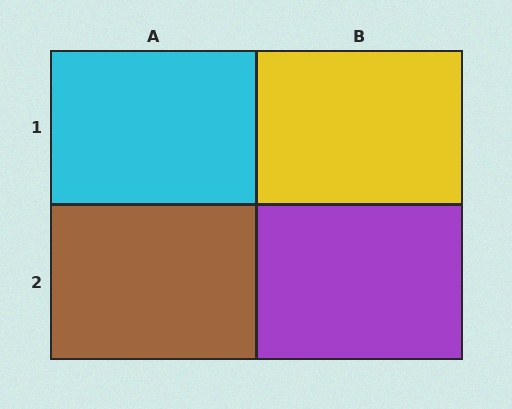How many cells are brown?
1 cell is brown.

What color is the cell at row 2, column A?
Brown.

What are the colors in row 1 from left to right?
Cyan, yellow.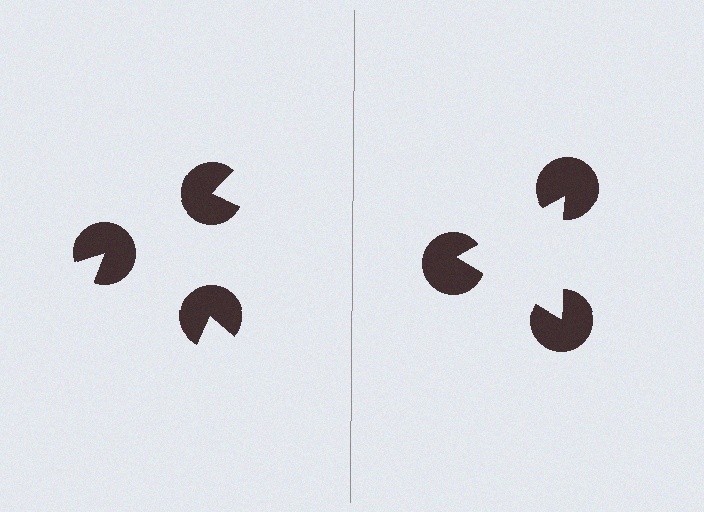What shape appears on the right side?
An illusory triangle.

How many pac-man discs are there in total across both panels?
6 — 3 on each side.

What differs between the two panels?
The pac-man discs are positioned identically on both sides; only the wedge orientations differ. On the right they align to a triangle; on the left they are misaligned.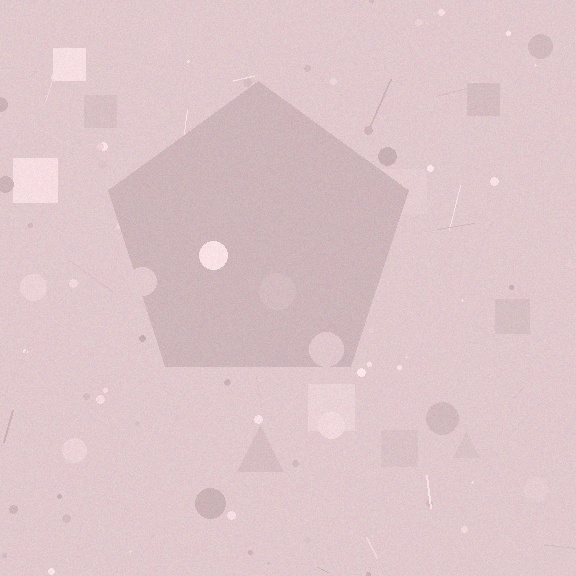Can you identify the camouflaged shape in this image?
The camouflaged shape is a pentagon.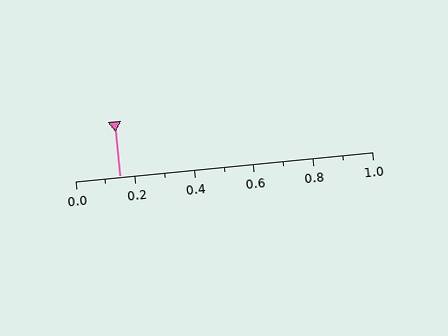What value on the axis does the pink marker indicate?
The marker indicates approximately 0.15.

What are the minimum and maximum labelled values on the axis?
The axis runs from 0.0 to 1.0.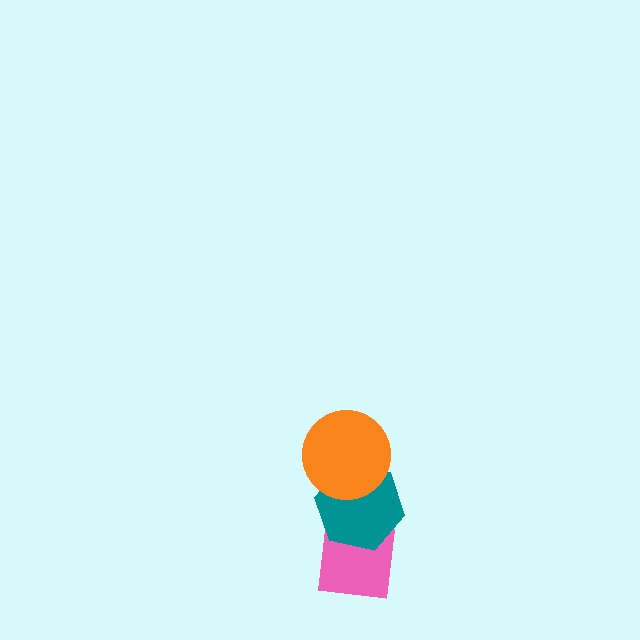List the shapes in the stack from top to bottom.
From top to bottom: the orange circle, the teal hexagon, the pink square.